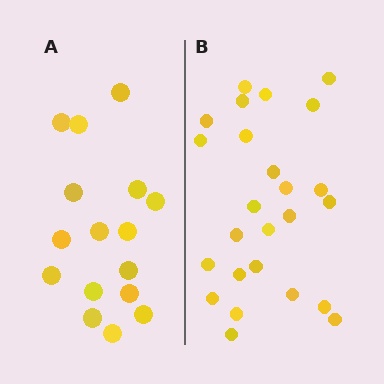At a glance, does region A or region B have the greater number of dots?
Region B (the right region) has more dots.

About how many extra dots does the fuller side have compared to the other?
Region B has roughly 8 or so more dots than region A.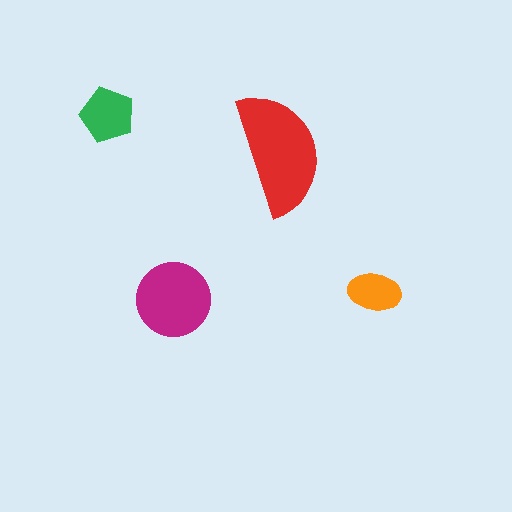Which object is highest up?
The green pentagon is topmost.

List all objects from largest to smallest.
The red semicircle, the magenta circle, the green pentagon, the orange ellipse.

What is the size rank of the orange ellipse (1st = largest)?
4th.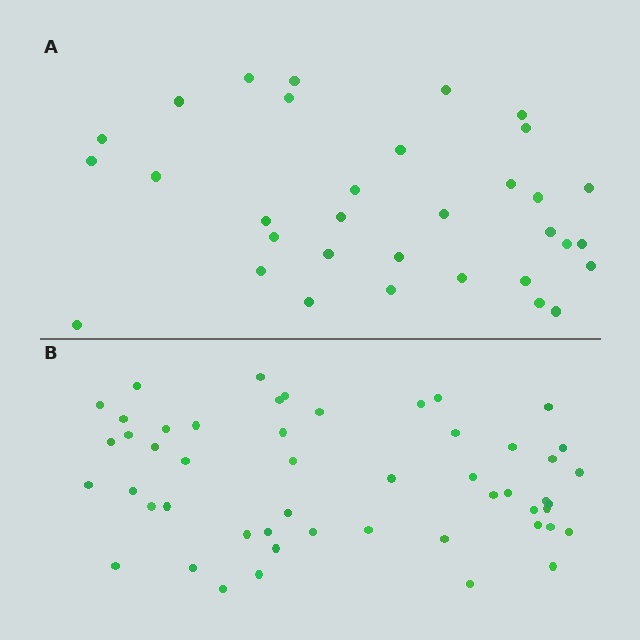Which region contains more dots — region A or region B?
Region B (the bottom region) has more dots.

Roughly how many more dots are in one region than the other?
Region B has approximately 20 more dots than region A.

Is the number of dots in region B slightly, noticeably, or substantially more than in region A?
Region B has substantially more. The ratio is roughly 1.5 to 1.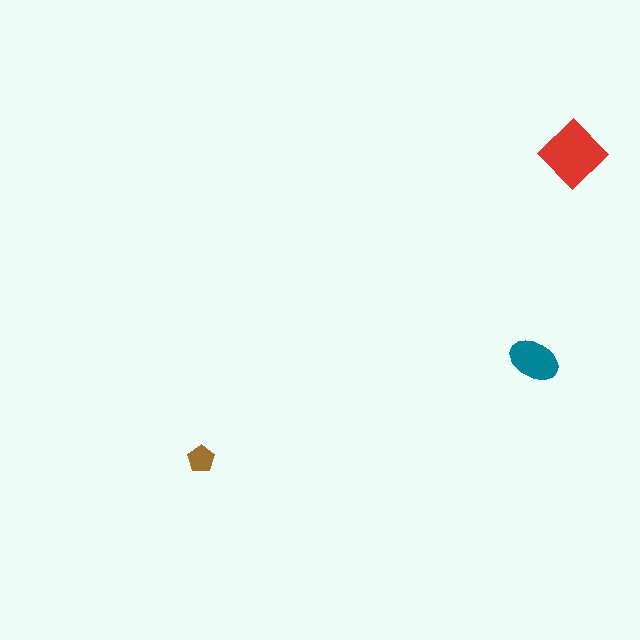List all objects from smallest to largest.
The brown pentagon, the teal ellipse, the red diamond.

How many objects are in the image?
There are 3 objects in the image.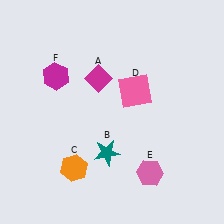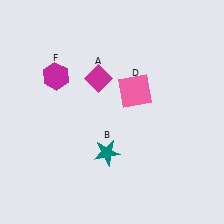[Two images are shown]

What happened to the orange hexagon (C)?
The orange hexagon (C) was removed in Image 2. It was in the bottom-left area of Image 1.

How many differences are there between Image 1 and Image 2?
There are 2 differences between the two images.